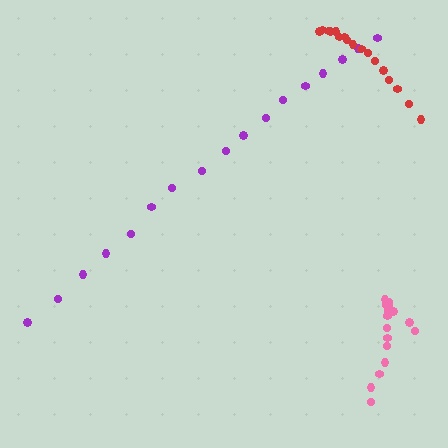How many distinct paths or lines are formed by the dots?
There are 3 distinct paths.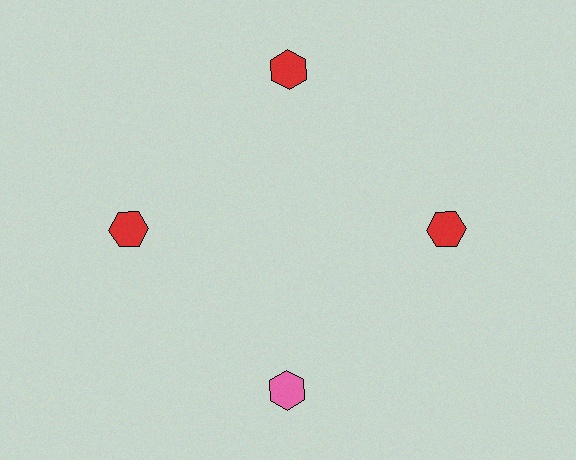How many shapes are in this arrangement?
There are 4 shapes arranged in a ring pattern.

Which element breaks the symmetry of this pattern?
The pink hexagon at roughly the 6 o'clock position breaks the symmetry. All other shapes are red hexagons.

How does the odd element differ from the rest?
It has a different color: pink instead of red.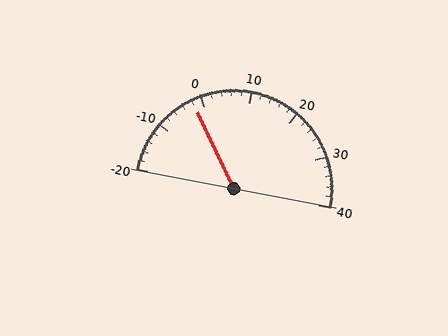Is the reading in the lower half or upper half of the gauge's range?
The reading is in the lower half of the range (-20 to 40).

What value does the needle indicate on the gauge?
The needle indicates approximately -2.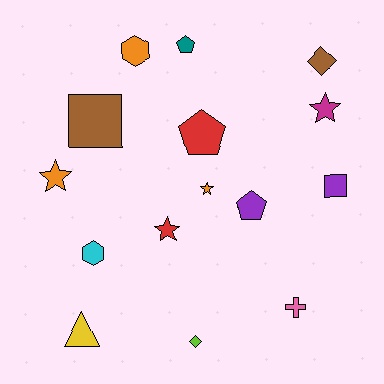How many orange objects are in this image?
There are 3 orange objects.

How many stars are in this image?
There are 4 stars.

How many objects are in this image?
There are 15 objects.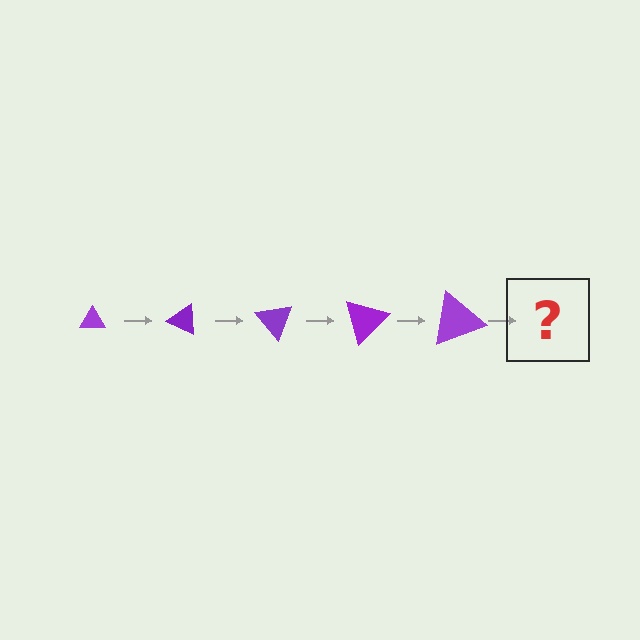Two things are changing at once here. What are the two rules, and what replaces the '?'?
The two rules are that the triangle grows larger each step and it rotates 25 degrees each step. The '?' should be a triangle, larger than the previous one and rotated 125 degrees from the start.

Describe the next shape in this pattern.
It should be a triangle, larger than the previous one and rotated 125 degrees from the start.